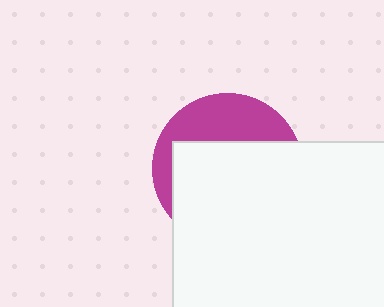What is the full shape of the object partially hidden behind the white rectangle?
The partially hidden object is a magenta circle.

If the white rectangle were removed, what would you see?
You would see the complete magenta circle.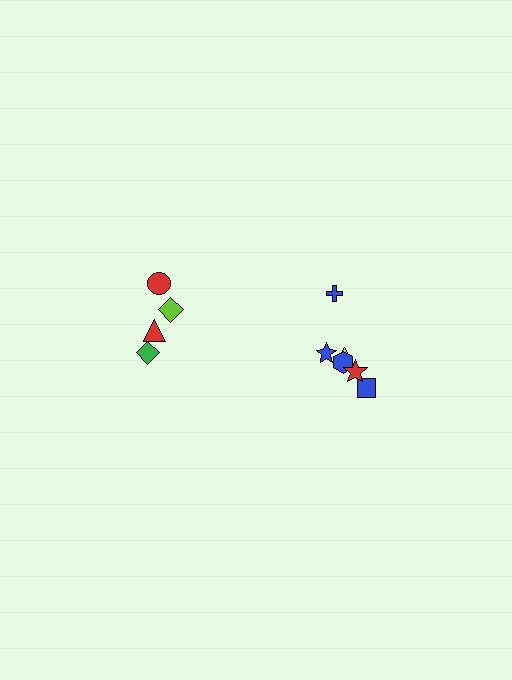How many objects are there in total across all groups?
There are 10 objects.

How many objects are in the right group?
There are 6 objects.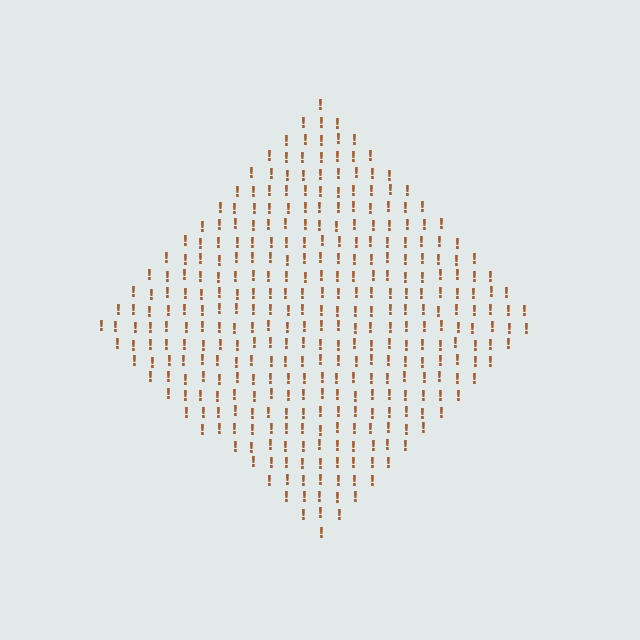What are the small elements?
The small elements are exclamation marks.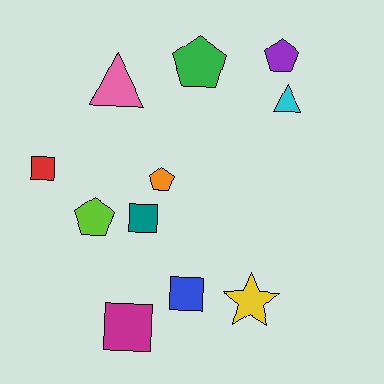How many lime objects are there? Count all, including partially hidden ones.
There is 1 lime object.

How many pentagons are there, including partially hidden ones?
There are 4 pentagons.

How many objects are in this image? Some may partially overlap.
There are 11 objects.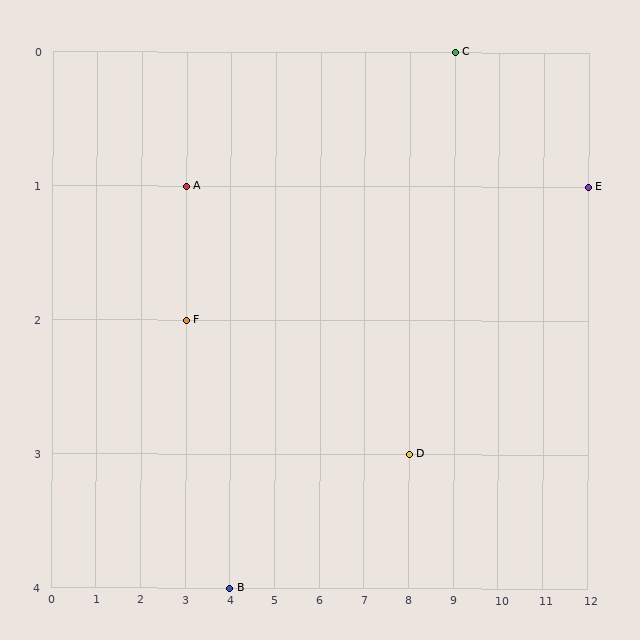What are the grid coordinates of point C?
Point C is at grid coordinates (9, 0).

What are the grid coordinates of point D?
Point D is at grid coordinates (8, 3).